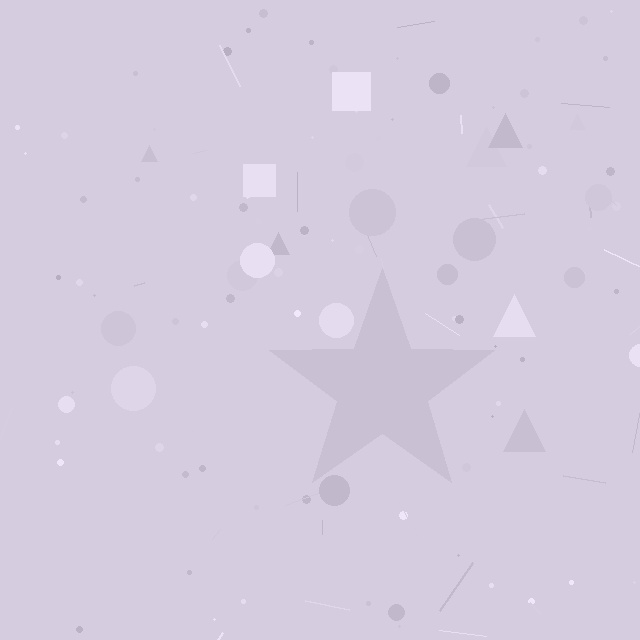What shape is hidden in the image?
A star is hidden in the image.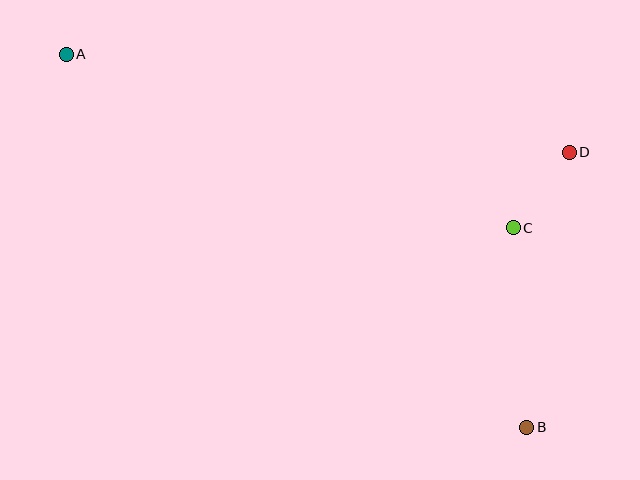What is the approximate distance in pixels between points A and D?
The distance between A and D is approximately 513 pixels.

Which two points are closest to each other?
Points C and D are closest to each other.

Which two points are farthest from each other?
Points A and B are farthest from each other.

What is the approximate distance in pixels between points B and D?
The distance between B and D is approximately 278 pixels.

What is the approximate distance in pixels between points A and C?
The distance between A and C is approximately 480 pixels.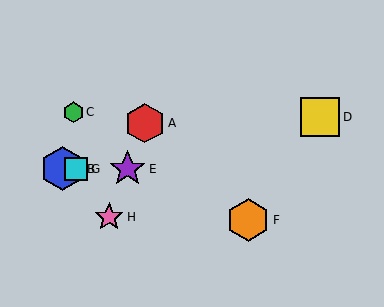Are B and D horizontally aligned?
No, B is at y≈169 and D is at y≈117.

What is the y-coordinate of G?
Object G is at y≈169.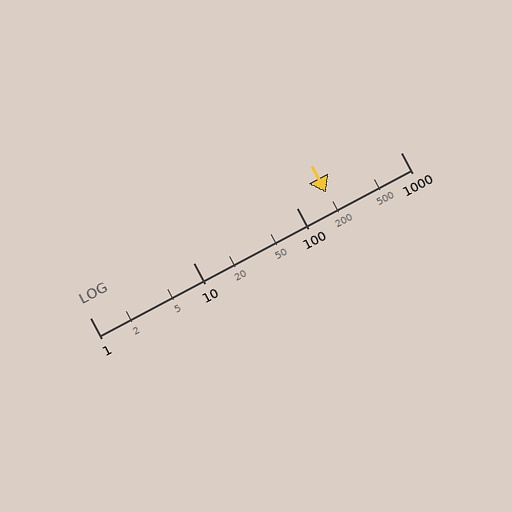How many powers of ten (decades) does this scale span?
The scale spans 3 decades, from 1 to 1000.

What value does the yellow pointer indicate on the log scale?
The pointer indicates approximately 190.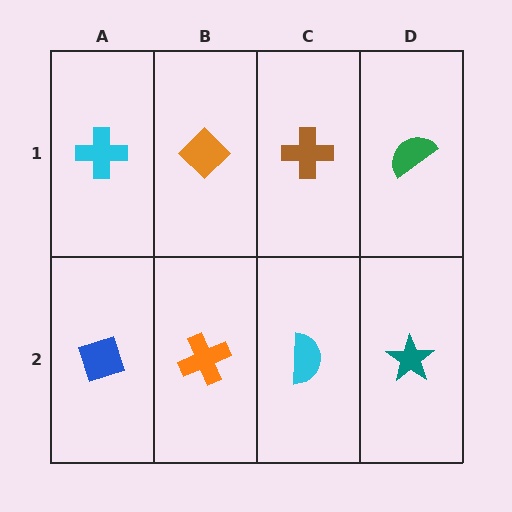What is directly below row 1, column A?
A blue diamond.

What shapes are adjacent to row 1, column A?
A blue diamond (row 2, column A), an orange diamond (row 1, column B).